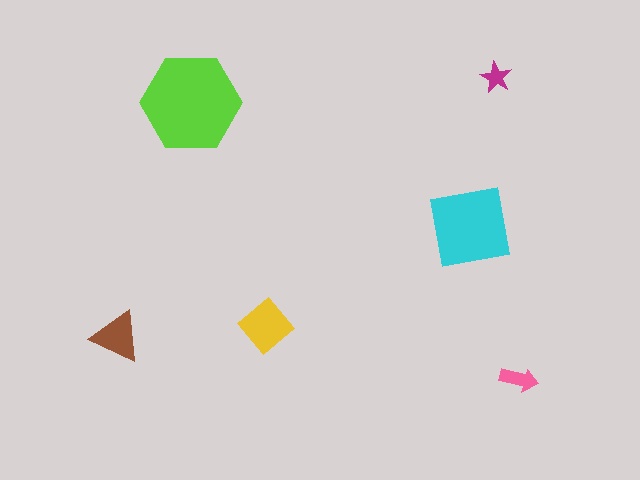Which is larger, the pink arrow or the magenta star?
The pink arrow.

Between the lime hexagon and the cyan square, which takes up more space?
The lime hexagon.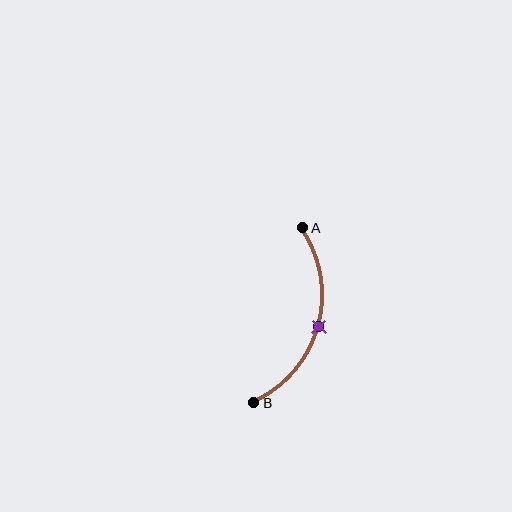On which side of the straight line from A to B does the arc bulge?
The arc bulges to the right of the straight line connecting A and B.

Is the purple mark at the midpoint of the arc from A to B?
Yes. The purple mark lies on the arc at equal arc-length from both A and B — it is the arc midpoint.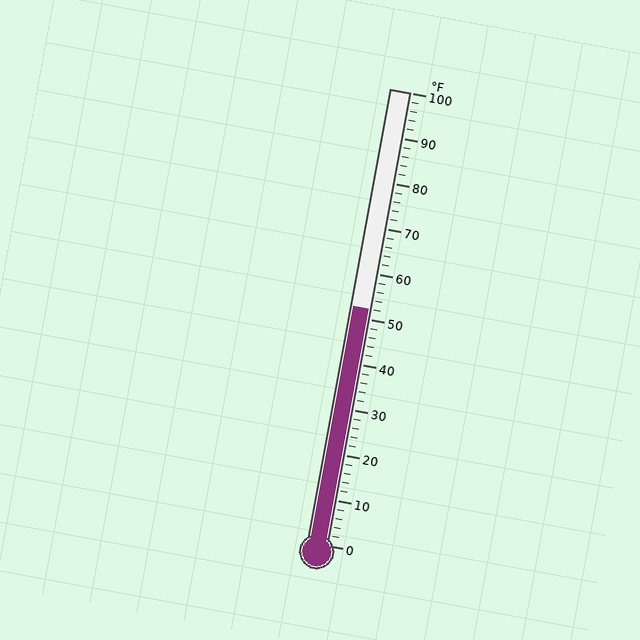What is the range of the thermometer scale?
The thermometer scale ranges from 0°F to 100°F.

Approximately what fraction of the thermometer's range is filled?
The thermometer is filled to approximately 50% of its range.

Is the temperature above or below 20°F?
The temperature is above 20°F.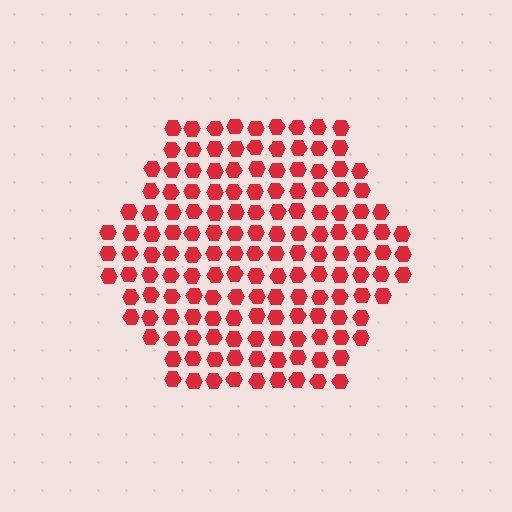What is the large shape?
The large shape is a hexagon.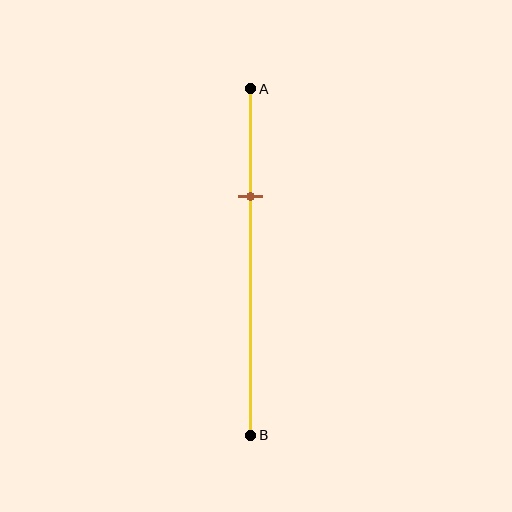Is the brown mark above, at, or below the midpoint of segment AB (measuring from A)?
The brown mark is above the midpoint of segment AB.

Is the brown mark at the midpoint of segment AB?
No, the mark is at about 30% from A, not at the 50% midpoint.